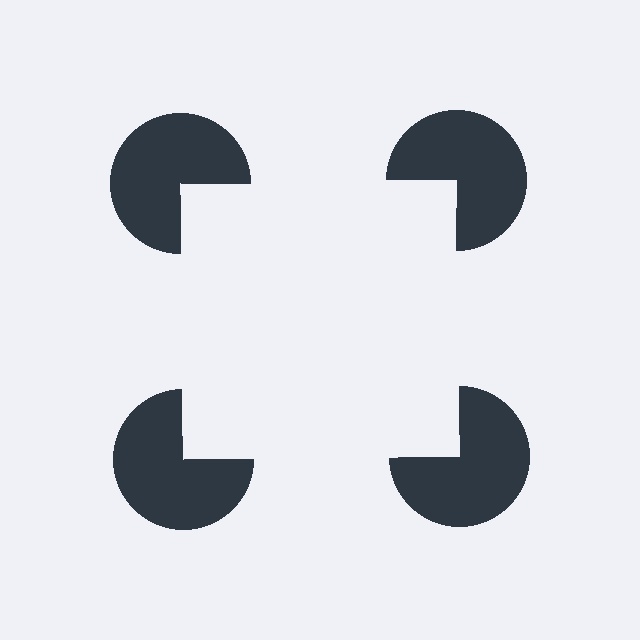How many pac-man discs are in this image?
There are 4 — one at each vertex of the illusory square.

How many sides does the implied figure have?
4 sides.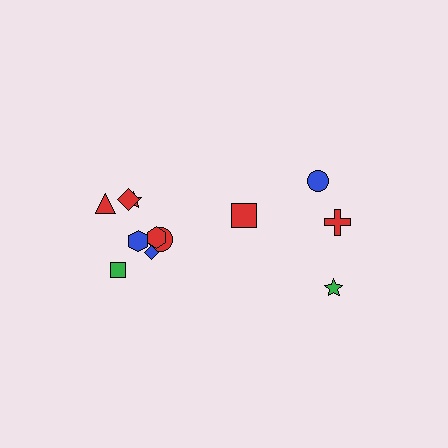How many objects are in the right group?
There are 4 objects.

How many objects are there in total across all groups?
There are 12 objects.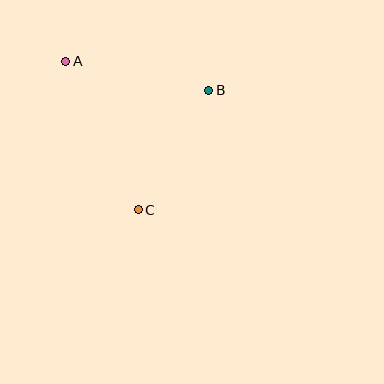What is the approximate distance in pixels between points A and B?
The distance between A and B is approximately 146 pixels.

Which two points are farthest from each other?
Points A and C are farthest from each other.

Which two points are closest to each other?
Points B and C are closest to each other.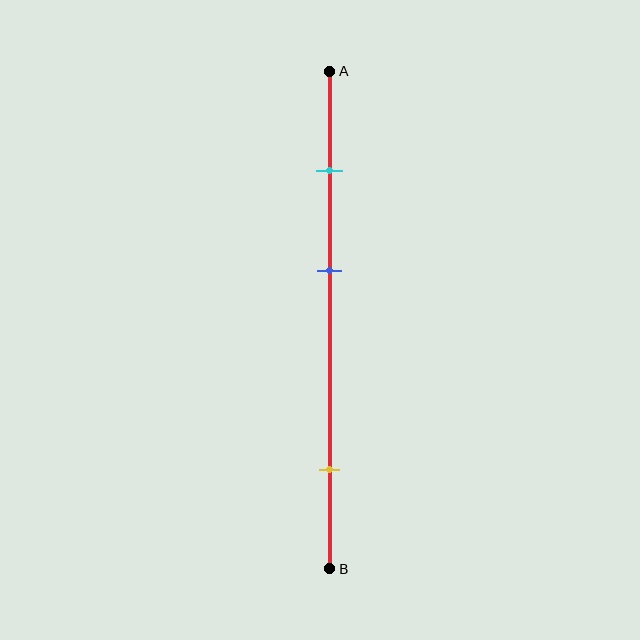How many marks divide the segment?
There are 3 marks dividing the segment.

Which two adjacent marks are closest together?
The cyan and blue marks are the closest adjacent pair.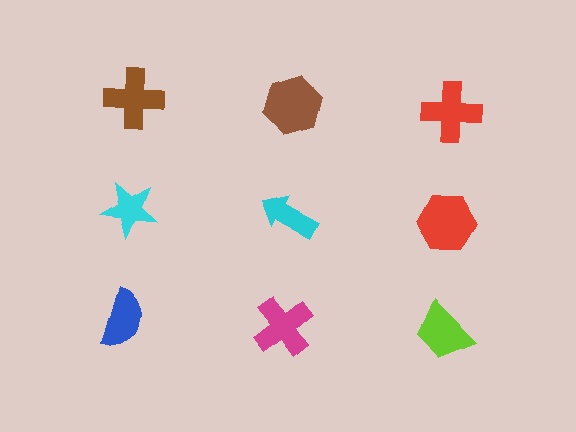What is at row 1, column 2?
A brown hexagon.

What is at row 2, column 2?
A cyan arrow.